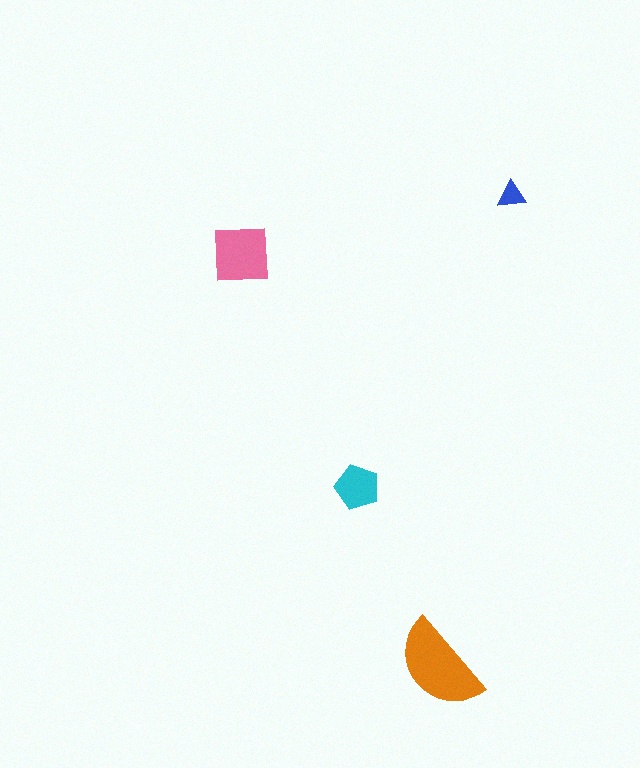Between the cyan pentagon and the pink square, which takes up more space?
The pink square.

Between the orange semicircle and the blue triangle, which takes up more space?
The orange semicircle.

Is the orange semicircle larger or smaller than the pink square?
Larger.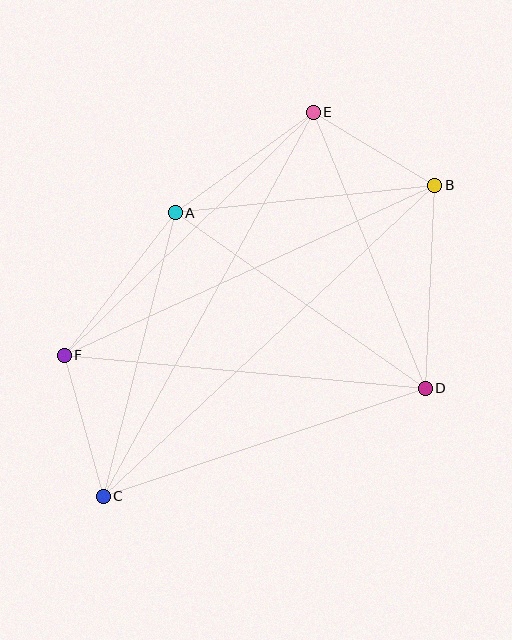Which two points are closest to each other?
Points B and E are closest to each other.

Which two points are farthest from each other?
Points B and C are farthest from each other.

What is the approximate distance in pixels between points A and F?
The distance between A and F is approximately 181 pixels.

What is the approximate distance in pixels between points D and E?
The distance between D and E is approximately 298 pixels.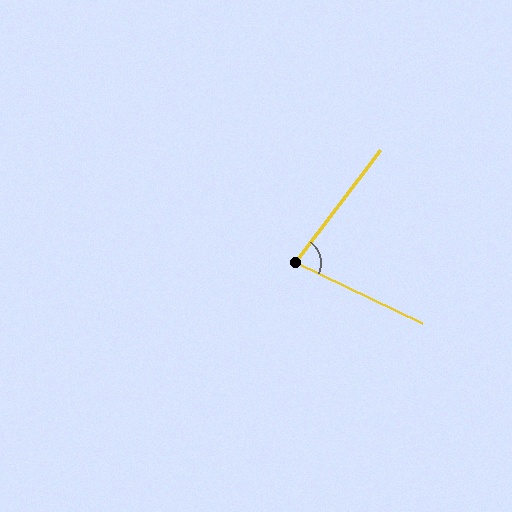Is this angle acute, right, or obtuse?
It is acute.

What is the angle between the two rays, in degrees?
Approximately 78 degrees.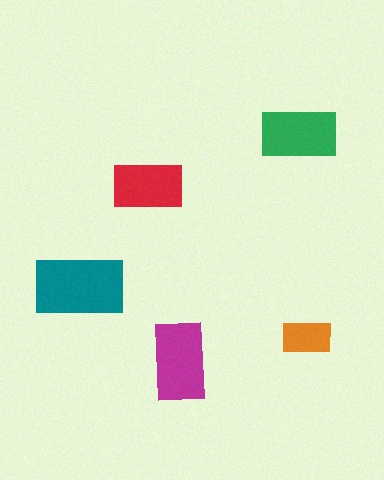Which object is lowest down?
The magenta rectangle is bottommost.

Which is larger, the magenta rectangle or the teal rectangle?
The teal one.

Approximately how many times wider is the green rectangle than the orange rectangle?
About 1.5 times wider.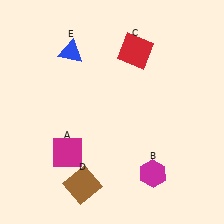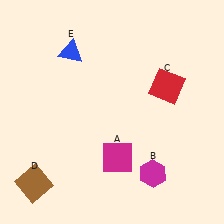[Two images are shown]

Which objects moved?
The objects that moved are: the magenta square (A), the red square (C), the brown square (D).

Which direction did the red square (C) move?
The red square (C) moved down.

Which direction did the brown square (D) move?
The brown square (D) moved left.